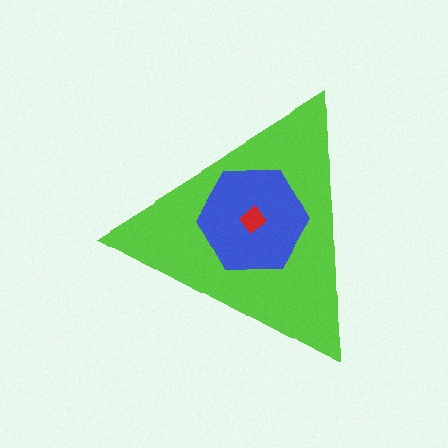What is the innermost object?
The red diamond.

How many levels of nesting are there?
3.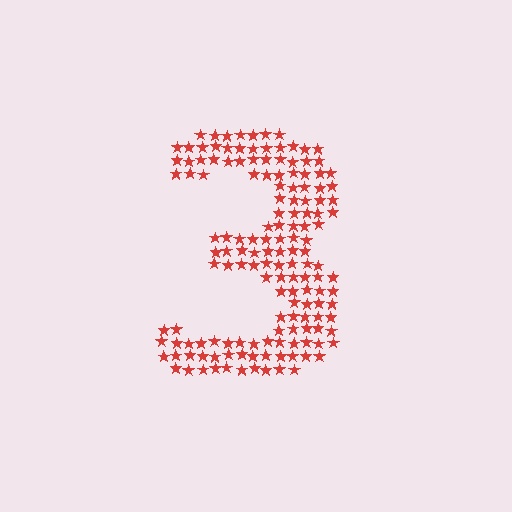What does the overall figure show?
The overall figure shows the digit 3.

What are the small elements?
The small elements are stars.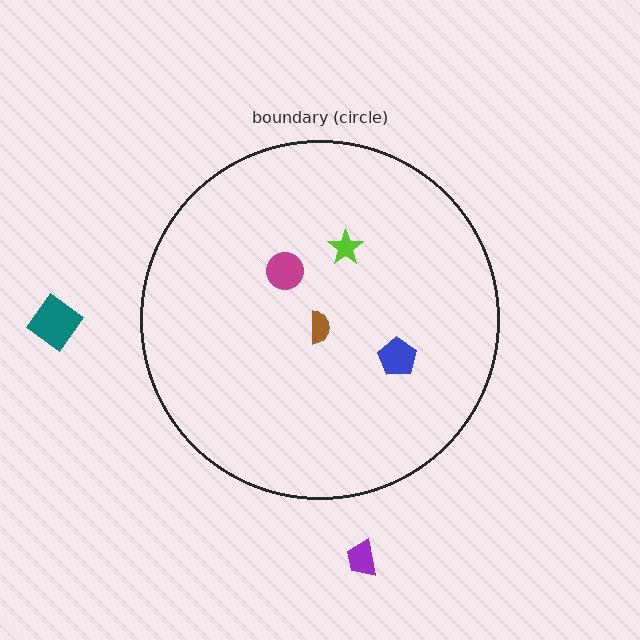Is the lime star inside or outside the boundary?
Inside.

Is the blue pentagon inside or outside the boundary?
Inside.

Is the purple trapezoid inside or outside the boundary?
Outside.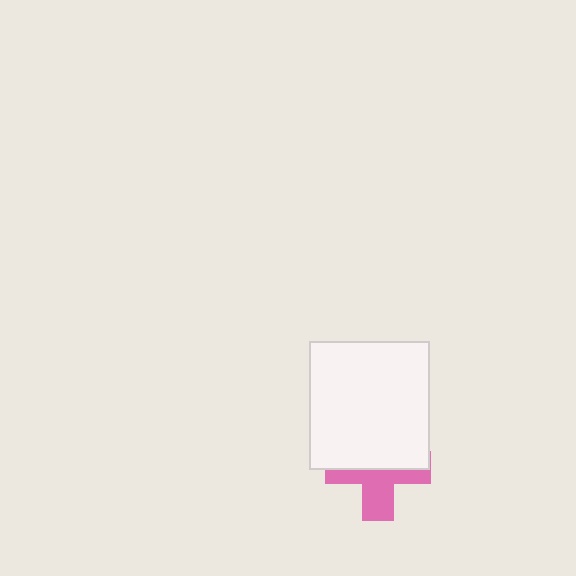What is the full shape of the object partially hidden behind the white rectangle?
The partially hidden object is a pink cross.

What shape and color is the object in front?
The object in front is a white rectangle.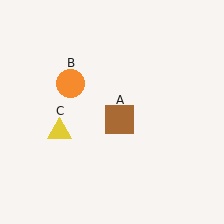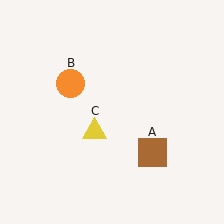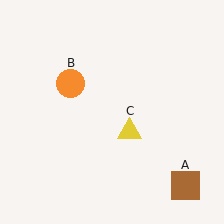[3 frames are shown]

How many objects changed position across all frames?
2 objects changed position: brown square (object A), yellow triangle (object C).